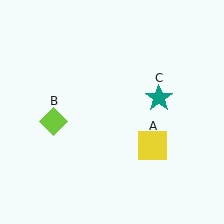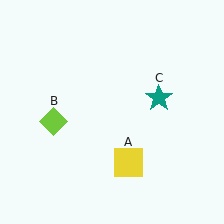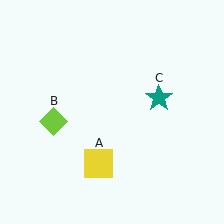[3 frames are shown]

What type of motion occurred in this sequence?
The yellow square (object A) rotated clockwise around the center of the scene.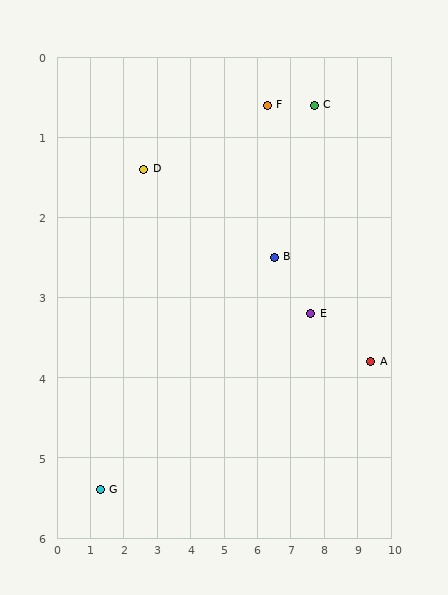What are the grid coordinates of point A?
Point A is at approximately (9.4, 3.8).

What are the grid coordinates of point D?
Point D is at approximately (2.6, 1.4).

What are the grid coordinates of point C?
Point C is at approximately (7.7, 0.6).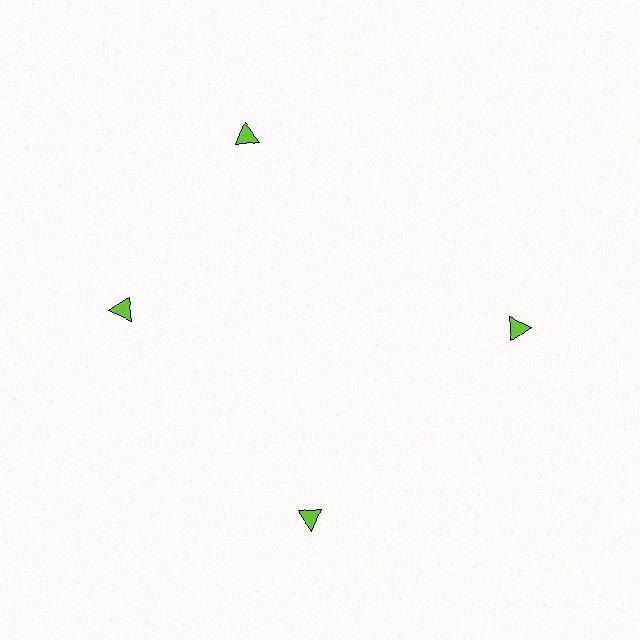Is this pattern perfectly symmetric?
No. The 4 lime triangles are arranged in a ring, but one element near the 12 o'clock position is rotated out of alignment along the ring, breaking the 4-fold rotational symmetry.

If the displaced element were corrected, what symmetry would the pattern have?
It would have 4-fold rotational symmetry — the pattern would map onto itself every 90 degrees.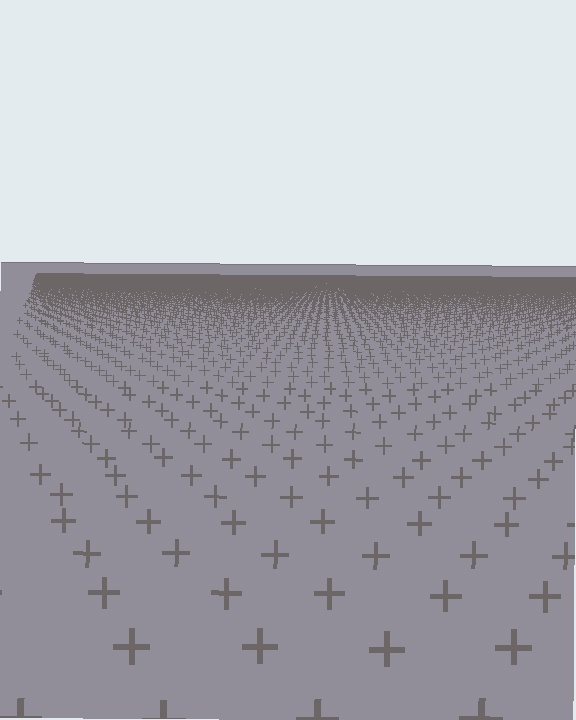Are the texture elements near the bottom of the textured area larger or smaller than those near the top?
Larger. Near the bottom, elements are closer to the viewer and appear at a bigger on-screen size.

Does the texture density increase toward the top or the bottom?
Density increases toward the top.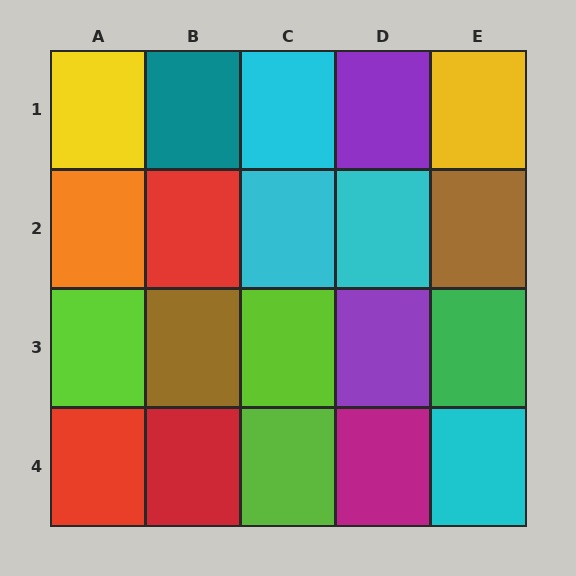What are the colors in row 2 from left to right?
Orange, red, cyan, cyan, brown.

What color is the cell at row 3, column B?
Brown.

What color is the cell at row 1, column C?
Cyan.